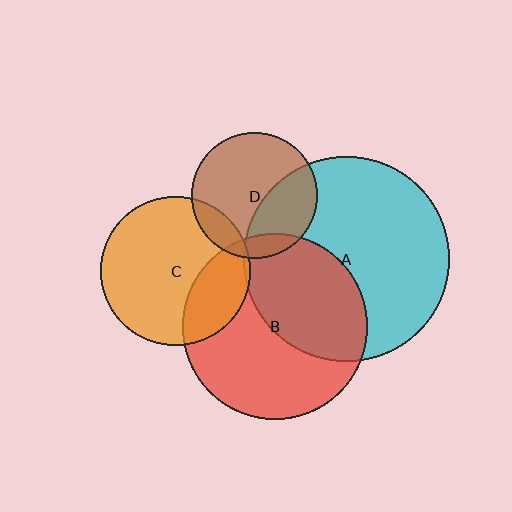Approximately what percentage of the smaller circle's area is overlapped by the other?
Approximately 35%.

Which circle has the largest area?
Circle A (cyan).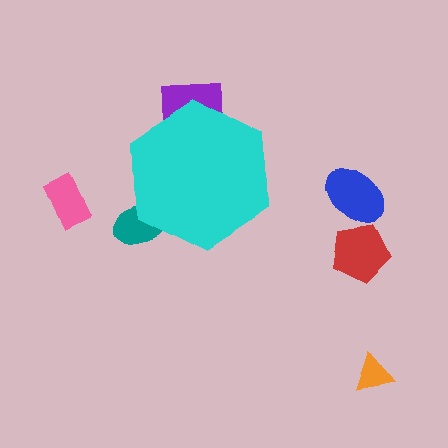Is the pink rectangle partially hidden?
No, the pink rectangle is fully visible.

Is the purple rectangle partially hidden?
Yes, the purple rectangle is partially hidden behind the cyan hexagon.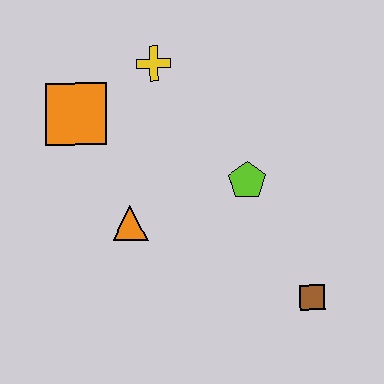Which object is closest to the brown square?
The lime pentagon is closest to the brown square.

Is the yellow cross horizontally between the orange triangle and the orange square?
No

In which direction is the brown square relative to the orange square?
The brown square is to the right of the orange square.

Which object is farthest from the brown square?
The orange square is farthest from the brown square.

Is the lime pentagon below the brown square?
No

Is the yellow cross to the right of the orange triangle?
Yes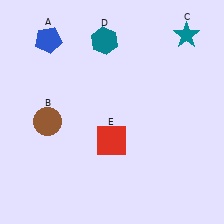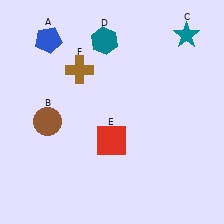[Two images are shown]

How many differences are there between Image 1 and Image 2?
There is 1 difference between the two images.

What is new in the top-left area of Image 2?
A brown cross (F) was added in the top-left area of Image 2.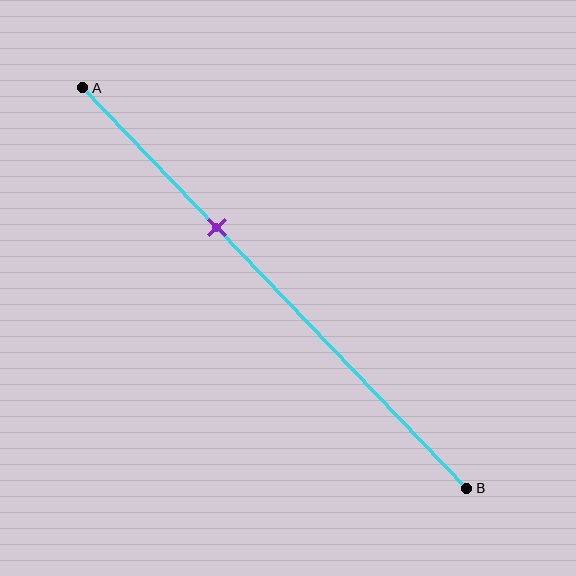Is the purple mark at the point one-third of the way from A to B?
Yes, the mark is approximately at the one-third point.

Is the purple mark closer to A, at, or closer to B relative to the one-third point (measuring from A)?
The purple mark is approximately at the one-third point of segment AB.